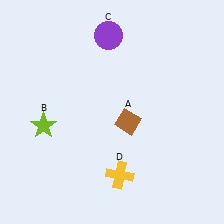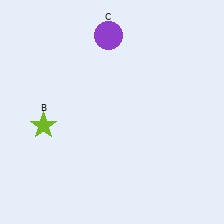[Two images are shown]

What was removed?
The yellow cross (D), the brown diamond (A) were removed in Image 2.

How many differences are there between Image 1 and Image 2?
There are 2 differences between the two images.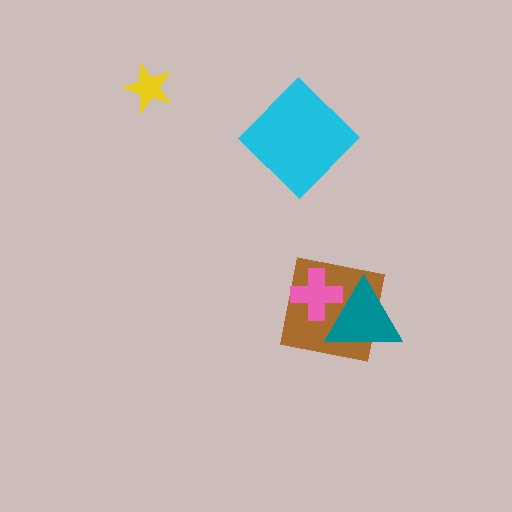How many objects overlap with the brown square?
2 objects overlap with the brown square.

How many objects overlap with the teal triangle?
2 objects overlap with the teal triangle.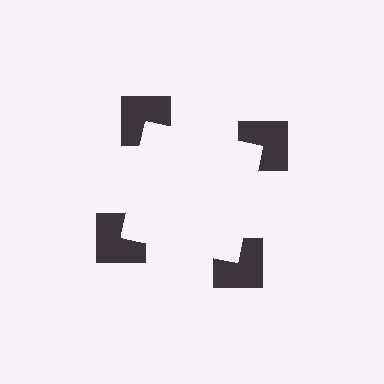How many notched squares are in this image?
There are 4 — one at each vertex of the illusory square.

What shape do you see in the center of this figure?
An illusory square — its edges are inferred from the aligned wedge cuts in the notched squares, not physically drawn.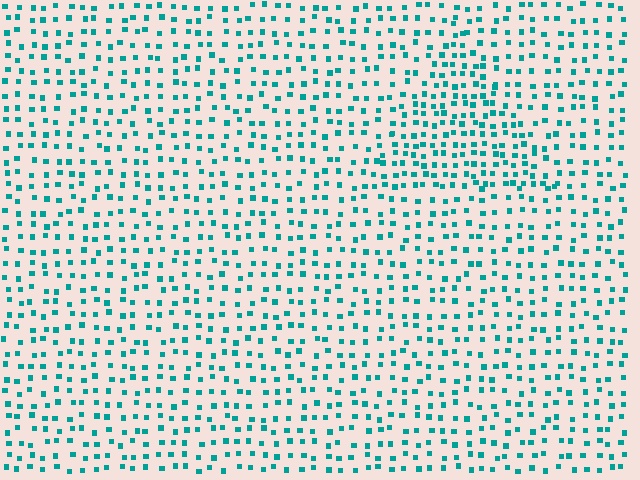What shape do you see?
I see a triangle.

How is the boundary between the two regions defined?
The boundary is defined by a change in element density (approximately 1.7x ratio). All elements are the same color, size, and shape.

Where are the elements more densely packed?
The elements are more densely packed inside the triangle boundary.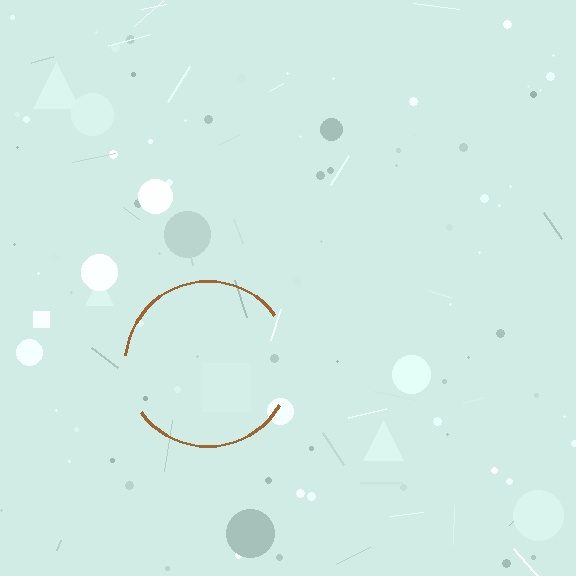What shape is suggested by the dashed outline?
The dashed outline suggests a circle.